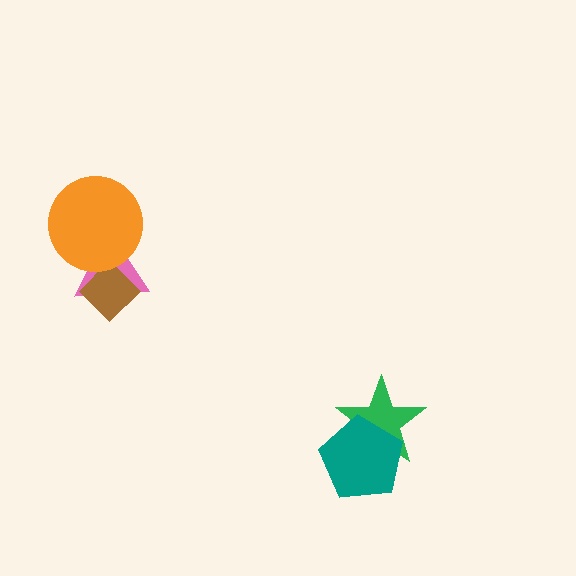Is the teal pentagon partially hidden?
No, no other shape covers it.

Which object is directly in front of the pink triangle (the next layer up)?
The brown diamond is directly in front of the pink triangle.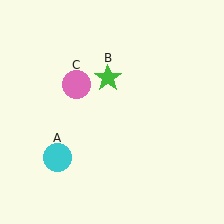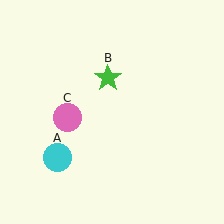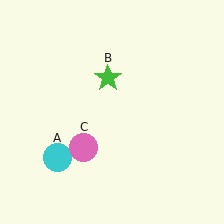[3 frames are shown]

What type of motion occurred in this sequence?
The pink circle (object C) rotated counterclockwise around the center of the scene.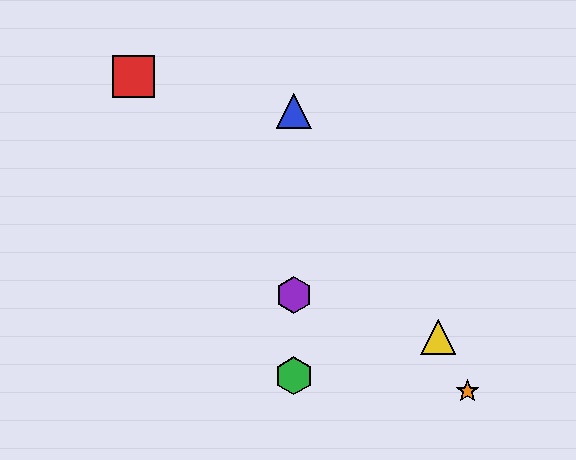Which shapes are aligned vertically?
The blue triangle, the green hexagon, the purple hexagon are aligned vertically.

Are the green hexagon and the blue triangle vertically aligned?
Yes, both are at x≈294.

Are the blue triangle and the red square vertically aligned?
No, the blue triangle is at x≈294 and the red square is at x≈133.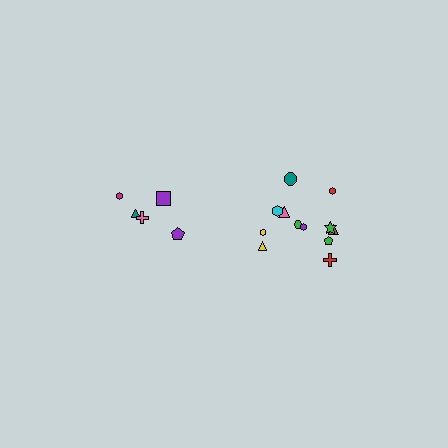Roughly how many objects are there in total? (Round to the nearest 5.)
Roughly 15 objects in total.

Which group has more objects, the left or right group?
The right group.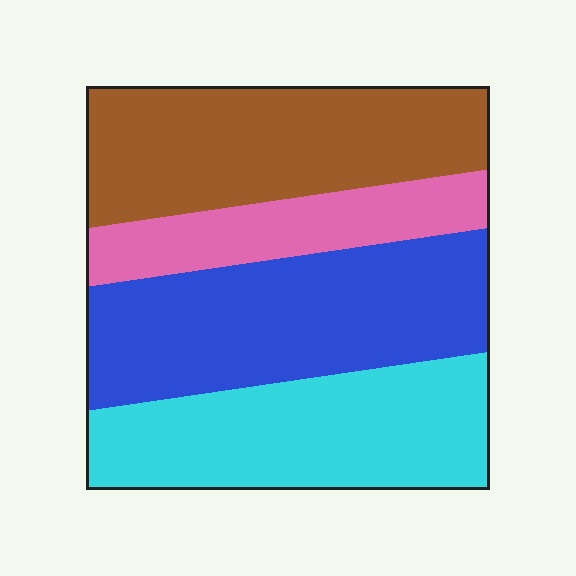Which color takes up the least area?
Pink, at roughly 15%.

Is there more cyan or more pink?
Cyan.